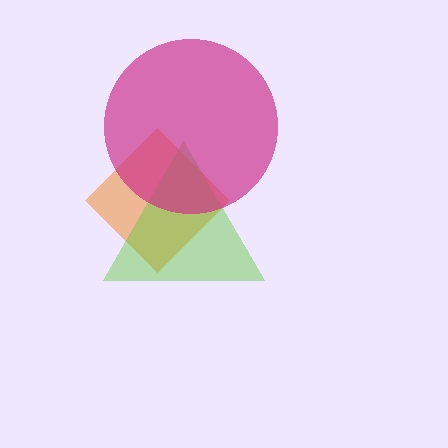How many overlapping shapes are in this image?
There are 3 overlapping shapes in the image.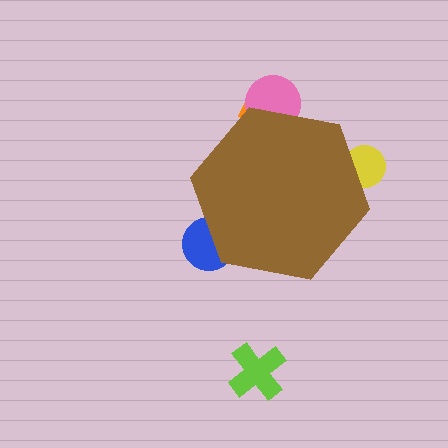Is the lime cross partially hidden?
No, the lime cross is fully visible.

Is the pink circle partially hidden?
Yes, the pink circle is partially hidden behind the brown hexagon.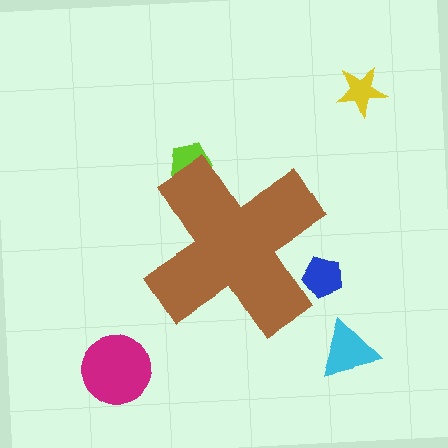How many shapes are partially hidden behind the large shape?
2 shapes are partially hidden.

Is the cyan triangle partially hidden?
No, the cyan triangle is fully visible.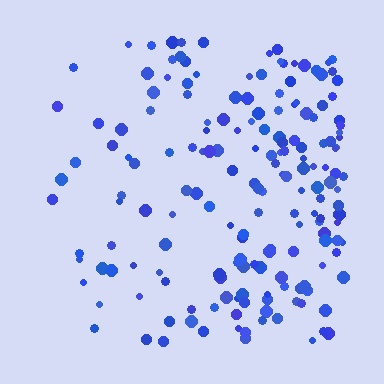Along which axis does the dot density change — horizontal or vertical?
Horizontal.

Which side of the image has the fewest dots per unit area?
The left.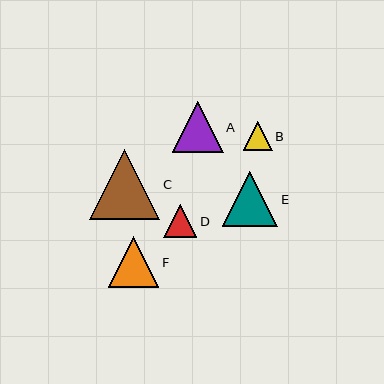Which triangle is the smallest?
Triangle B is the smallest with a size of approximately 29 pixels.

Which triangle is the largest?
Triangle C is the largest with a size of approximately 70 pixels.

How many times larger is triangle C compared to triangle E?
Triangle C is approximately 1.3 times the size of triangle E.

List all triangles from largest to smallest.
From largest to smallest: C, E, A, F, D, B.